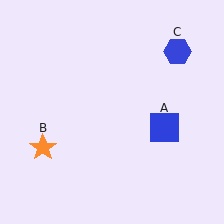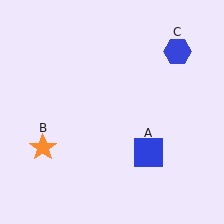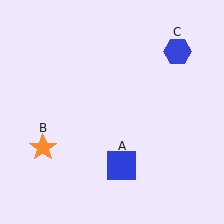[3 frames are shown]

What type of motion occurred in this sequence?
The blue square (object A) rotated clockwise around the center of the scene.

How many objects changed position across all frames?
1 object changed position: blue square (object A).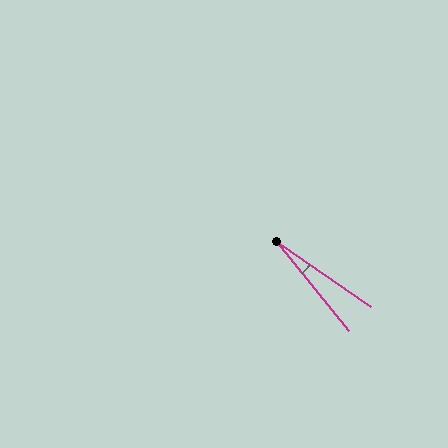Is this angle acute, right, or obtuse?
It is acute.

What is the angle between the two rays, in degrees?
Approximately 16 degrees.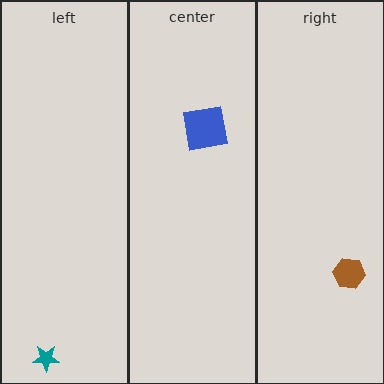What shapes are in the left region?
The teal star.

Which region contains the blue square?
The center region.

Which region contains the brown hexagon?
The right region.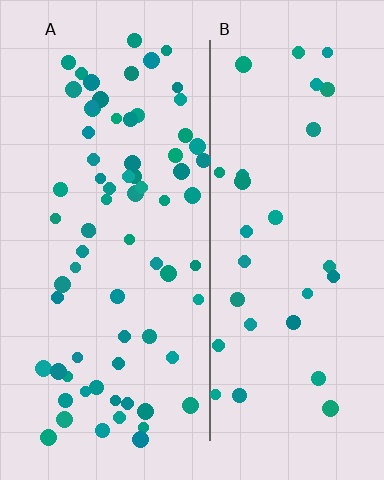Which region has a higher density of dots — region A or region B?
A (the left).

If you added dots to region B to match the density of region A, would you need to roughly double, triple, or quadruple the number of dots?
Approximately double.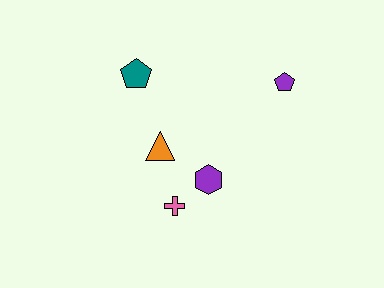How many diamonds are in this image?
There are no diamonds.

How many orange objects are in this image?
There is 1 orange object.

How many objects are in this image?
There are 5 objects.